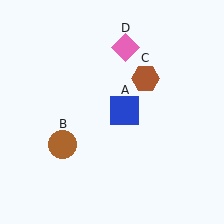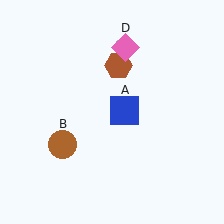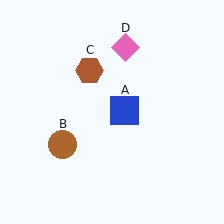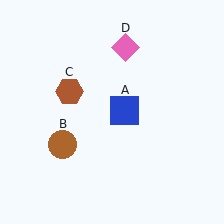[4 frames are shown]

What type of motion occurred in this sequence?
The brown hexagon (object C) rotated counterclockwise around the center of the scene.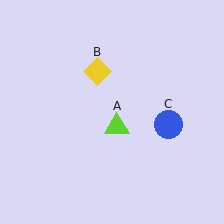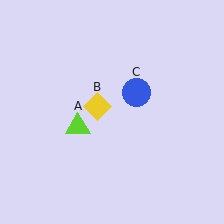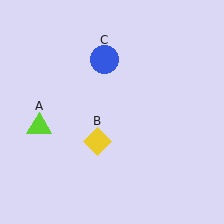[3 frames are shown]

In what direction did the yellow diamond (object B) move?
The yellow diamond (object B) moved down.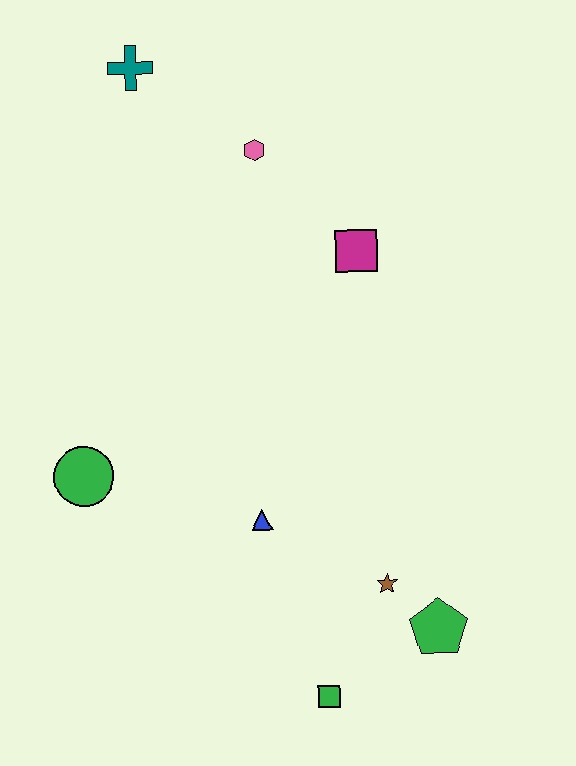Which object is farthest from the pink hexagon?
The green square is farthest from the pink hexagon.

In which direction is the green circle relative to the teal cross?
The green circle is below the teal cross.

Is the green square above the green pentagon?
No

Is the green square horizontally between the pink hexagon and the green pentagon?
Yes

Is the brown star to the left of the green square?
No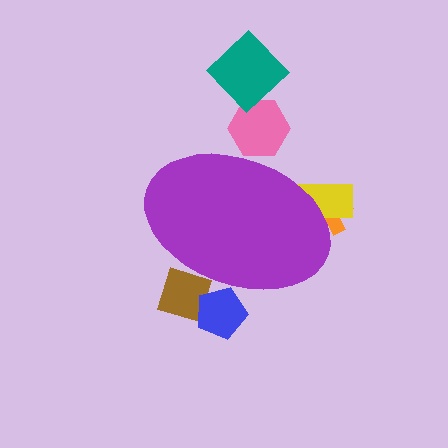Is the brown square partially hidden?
Yes, the brown square is partially hidden behind the purple ellipse.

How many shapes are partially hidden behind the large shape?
5 shapes are partially hidden.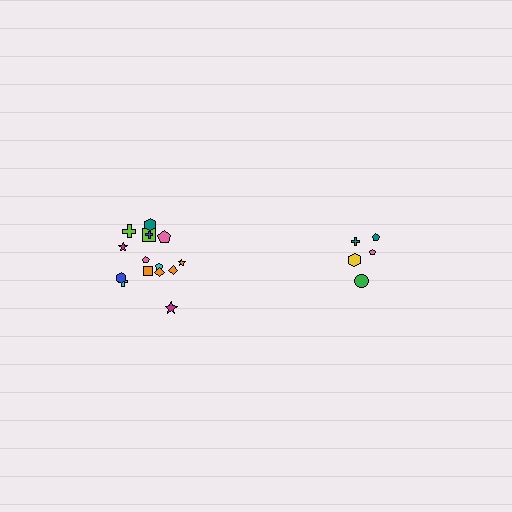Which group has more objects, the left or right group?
The left group.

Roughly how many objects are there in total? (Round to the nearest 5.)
Roughly 20 objects in total.